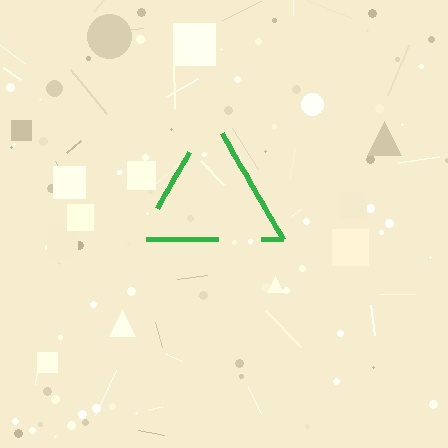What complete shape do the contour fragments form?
The contour fragments form a triangle.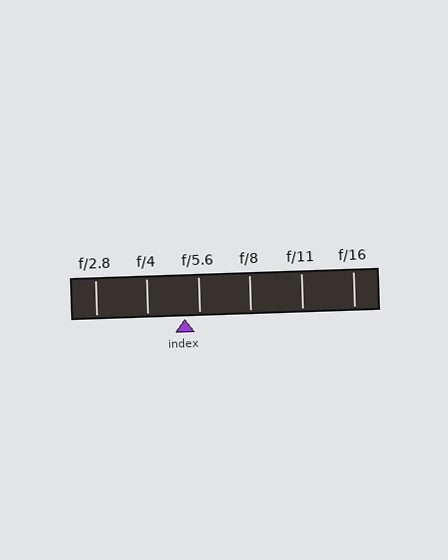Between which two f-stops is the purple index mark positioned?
The index mark is between f/4 and f/5.6.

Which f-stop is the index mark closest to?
The index mark is closest to f/5.6.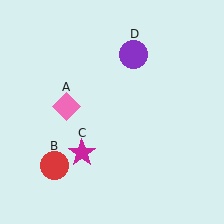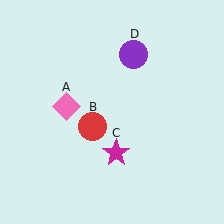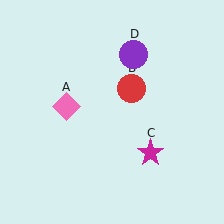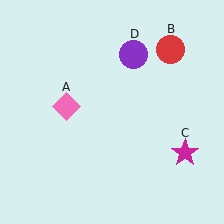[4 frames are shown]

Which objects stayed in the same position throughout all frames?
Pink diamond (object A) and purple circle (object D) remained stationary.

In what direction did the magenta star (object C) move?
The magenta star (object C) moved right.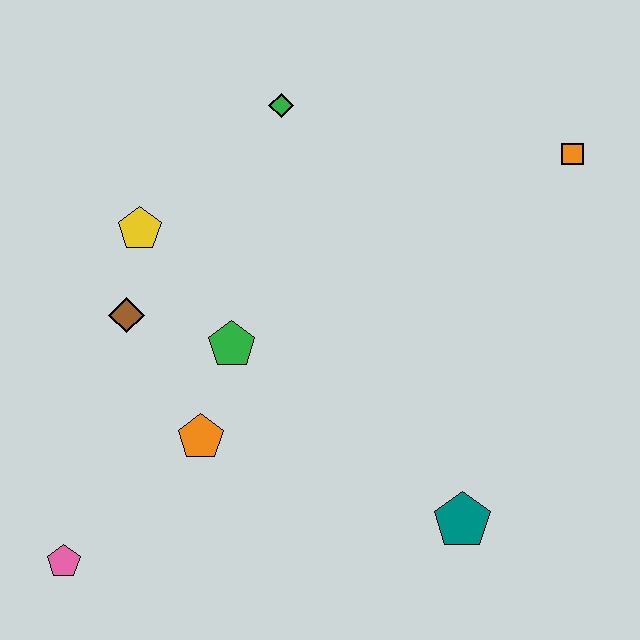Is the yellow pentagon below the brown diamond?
No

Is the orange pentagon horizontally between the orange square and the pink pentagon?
Yes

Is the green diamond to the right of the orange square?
No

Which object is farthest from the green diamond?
The pink pentagon is farthest from the green diamond.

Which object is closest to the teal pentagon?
The orange pentagon is closest to the teal pentagon.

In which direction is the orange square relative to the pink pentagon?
The orange square is to the right of the pink pentagon.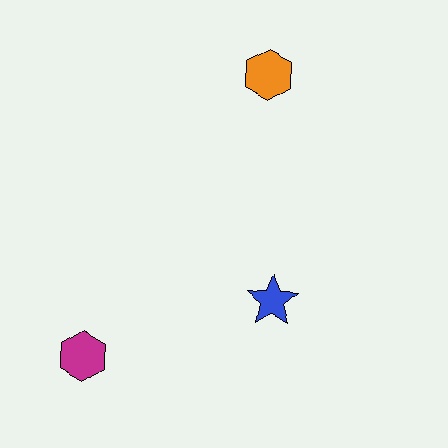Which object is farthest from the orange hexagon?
The magenta hexagon is farthest from the orange hexagon.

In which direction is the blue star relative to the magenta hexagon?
The blue star is to the right of the magenta hexagon.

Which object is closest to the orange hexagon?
The blue star is closest to the orange hexagon.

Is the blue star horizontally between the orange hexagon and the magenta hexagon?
No